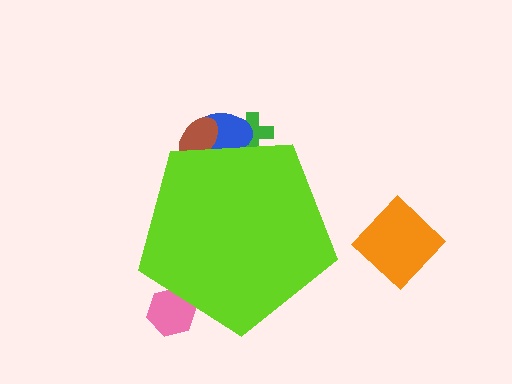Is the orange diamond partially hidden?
No, the orange diamond is fully visible.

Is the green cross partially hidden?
Yes, the green cross is partially hidden behind the lime pentagon.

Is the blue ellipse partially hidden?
Yes, the blue ellipse is partially hidden behind the lime pentagon.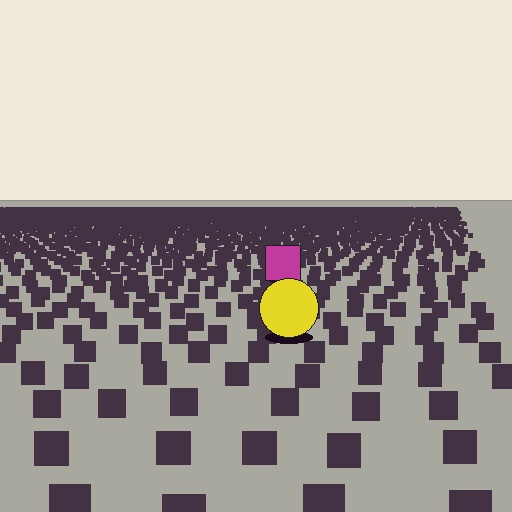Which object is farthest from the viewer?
The magenta square is farthest from the viewer. It appears smaller and the ground texture around it is denser.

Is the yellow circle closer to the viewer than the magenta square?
Yes. The yellow circle is closer — you can tell from the texture gradient: the ground texture is coarser near it.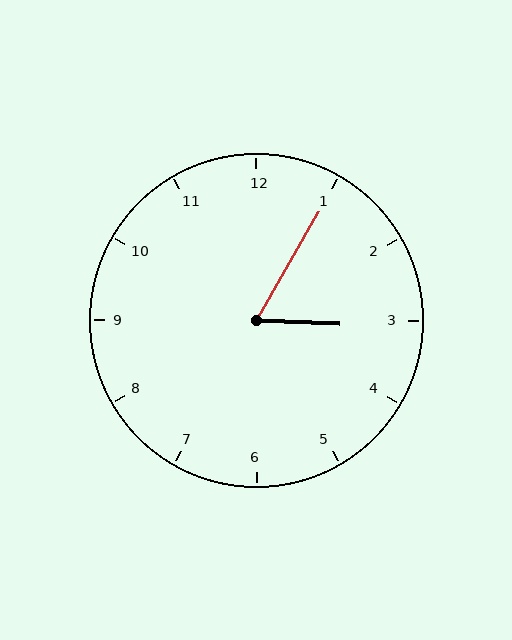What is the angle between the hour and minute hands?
Approximately 62 degrees.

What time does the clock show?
3:05.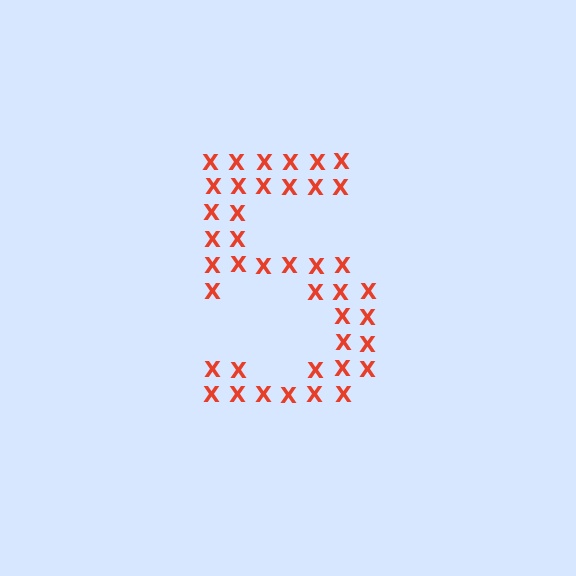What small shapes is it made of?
It is made of small letter X's.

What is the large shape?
The large shape is the digit 5.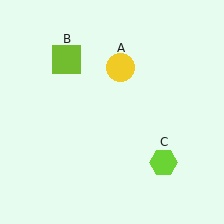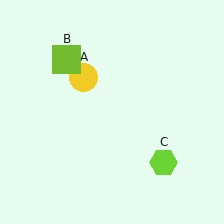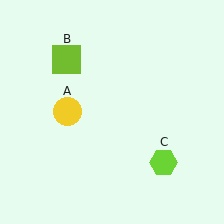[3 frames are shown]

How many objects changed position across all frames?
1 object changed position: yellow circle (object A).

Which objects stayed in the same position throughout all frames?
Lime square (object B) and lime hexagon (object C) remained stationary.